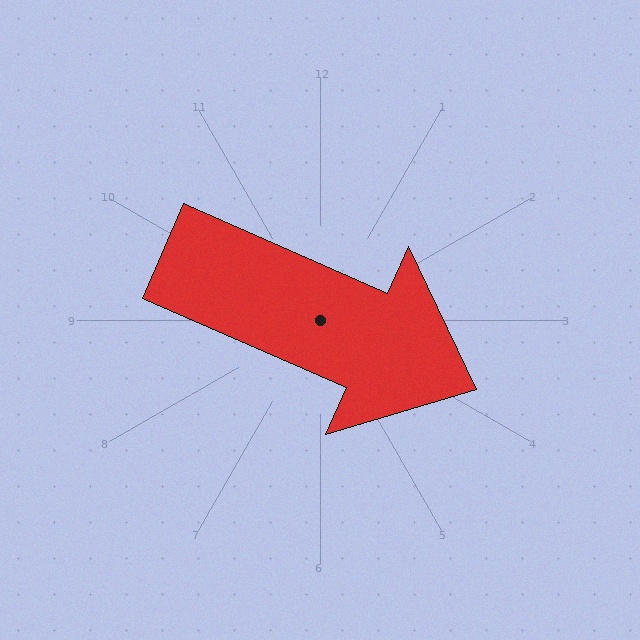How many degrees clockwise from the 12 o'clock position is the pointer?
Approximately 114 degrees.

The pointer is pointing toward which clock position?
Roughly 4 o'clock.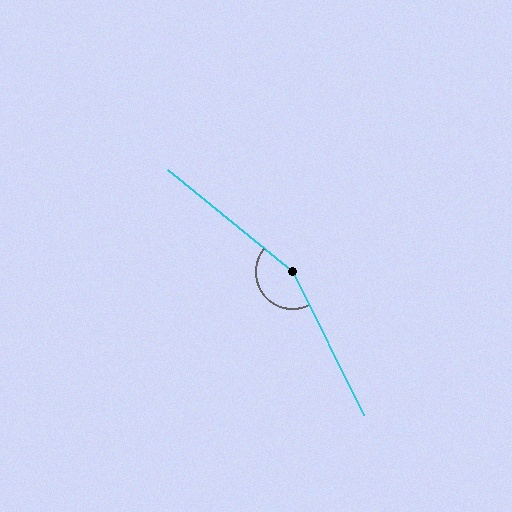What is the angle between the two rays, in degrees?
Approximately 155 degrees.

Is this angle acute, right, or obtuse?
It is obtuse.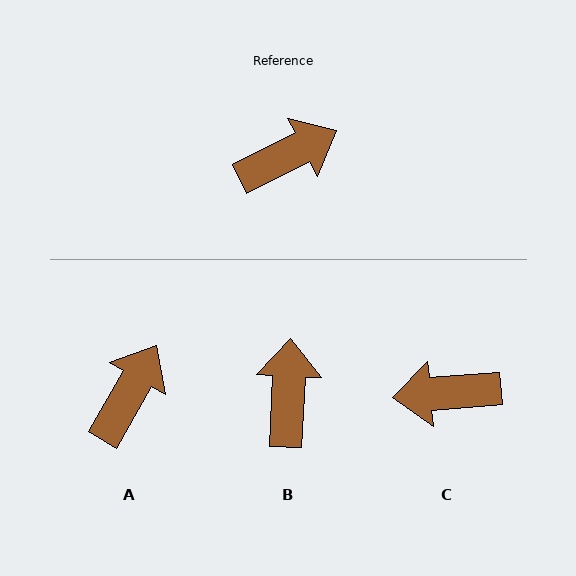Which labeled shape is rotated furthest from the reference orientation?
C, about 158 degrees away.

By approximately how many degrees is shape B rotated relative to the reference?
Approximately 61 degrees counter-clockwise.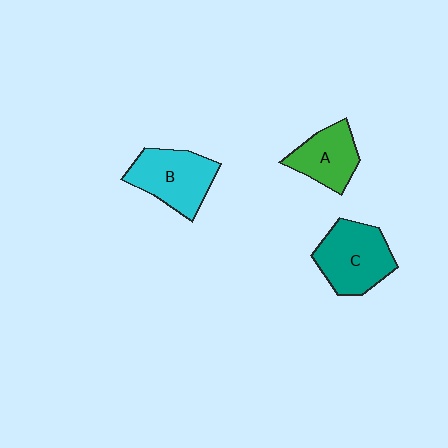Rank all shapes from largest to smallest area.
From largest to smallest: C (teal), B (cyan), A (green).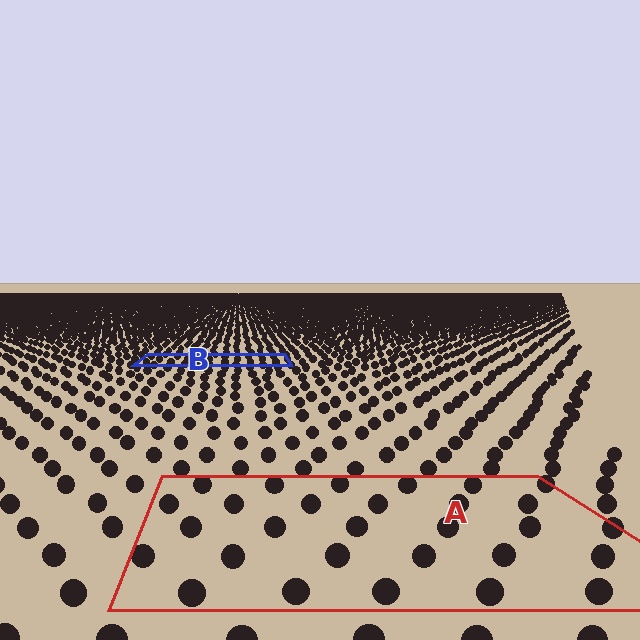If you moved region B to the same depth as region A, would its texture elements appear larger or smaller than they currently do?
They would appear larger. At a closer depth, the same texture elements are projected at a bigger on-screen size.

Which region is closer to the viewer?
Region A is closer. The texture elements there are larger and more spread out.